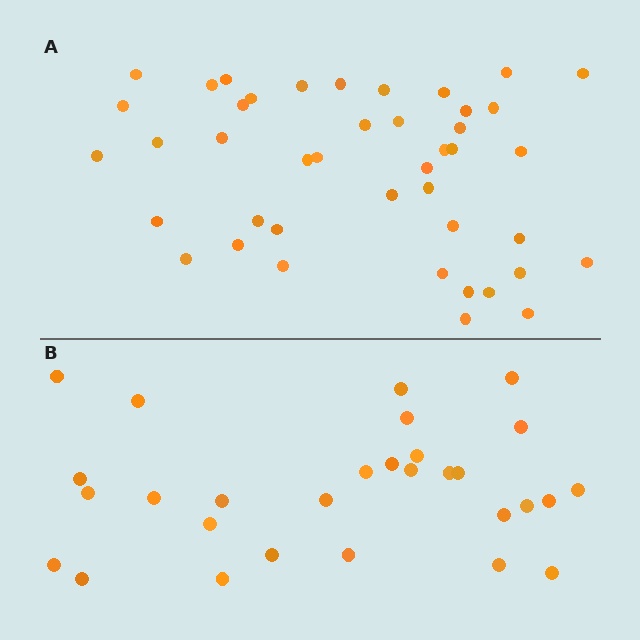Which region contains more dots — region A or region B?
Region A (the top region) has more dots.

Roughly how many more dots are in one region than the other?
Region A has approximately 15 more dots than region B.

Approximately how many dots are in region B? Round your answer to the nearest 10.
About 30 dots. (The exact count is 29, which rounds to 30.)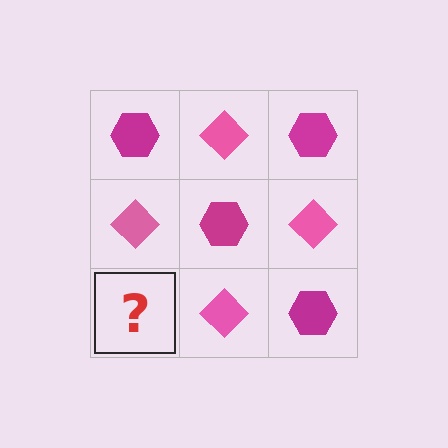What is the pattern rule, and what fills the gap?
The rule is that it alternates magenta hexagon and pink diamond in a checkerboard pattern. The gap should be filled with a magenta hexagon.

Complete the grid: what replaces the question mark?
The question mark should be replaced with a magenta hexagon.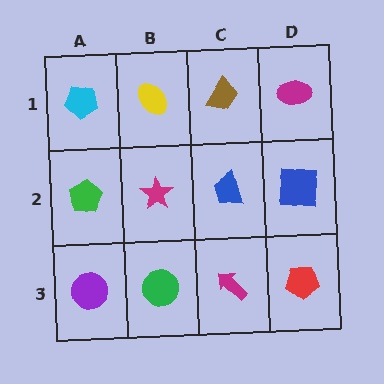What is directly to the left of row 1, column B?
A cyan pentagon.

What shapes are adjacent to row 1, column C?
A blue trapezoid (row 2, column C), a yellow ellipse (row 1, column B), a magenta ellipse (row 1, column D).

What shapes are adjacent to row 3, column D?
A blue square (row 2, column D), a magenta arrow (row 3, column C).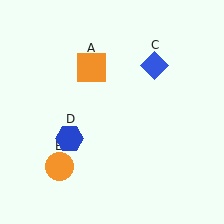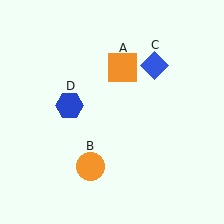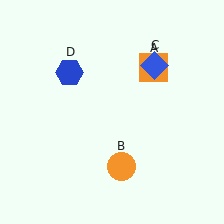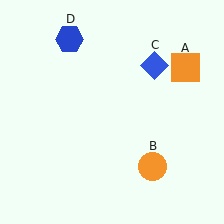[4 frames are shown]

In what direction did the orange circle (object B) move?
The orange circle (object B) moved right.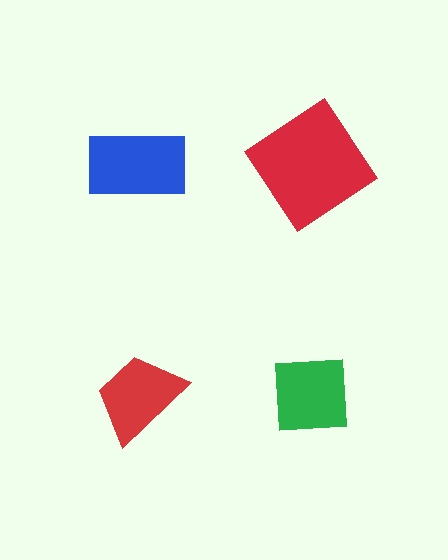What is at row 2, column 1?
A red trapezoid.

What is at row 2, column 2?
A green square.